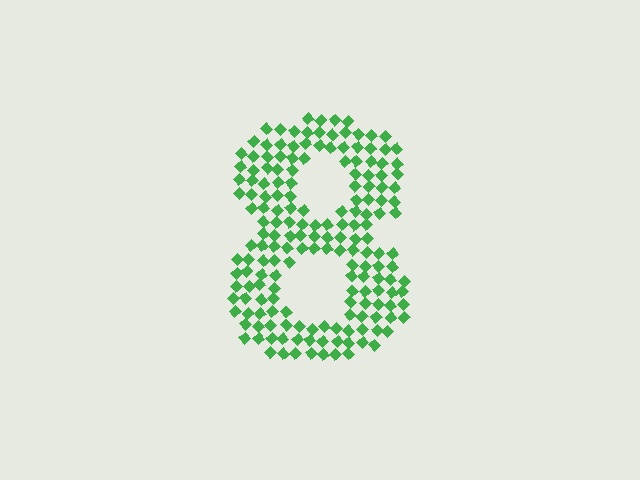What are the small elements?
The small elements are diamonds.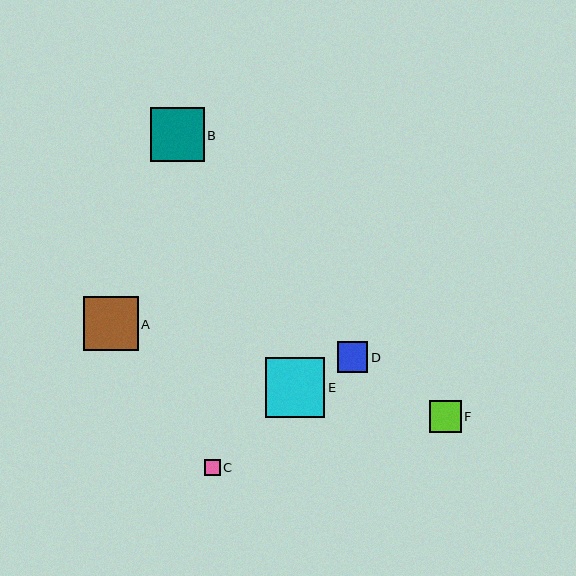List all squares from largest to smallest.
From largest to smallest: E, A, B, F, D, C.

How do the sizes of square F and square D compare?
Square F and square D are approximately the same size.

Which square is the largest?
Square E is the largest with a size of approximately 59 pixels.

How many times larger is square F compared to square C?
Square F is approximately 2.0 times the size of square C.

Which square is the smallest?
Square C is the smallest with a size of approximately 16 pixels.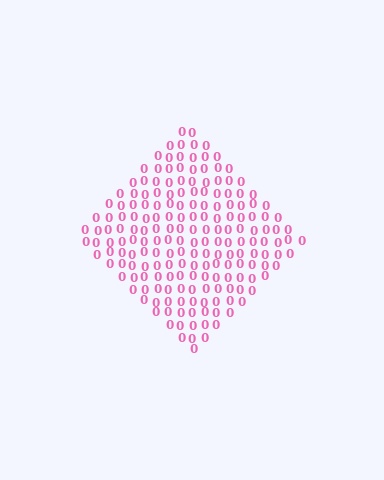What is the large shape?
The large shape is a diamond.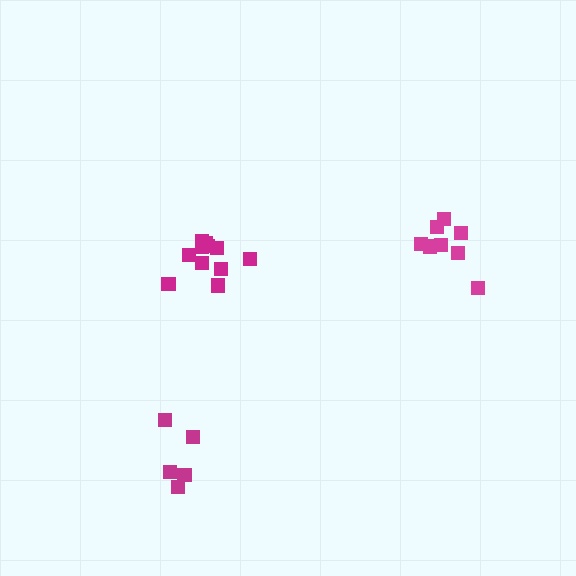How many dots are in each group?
Group 1: 8 dots, Group 2: 5 dots, Group 3: 11 dots (24 total).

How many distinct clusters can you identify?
There are 3 distinct clusters.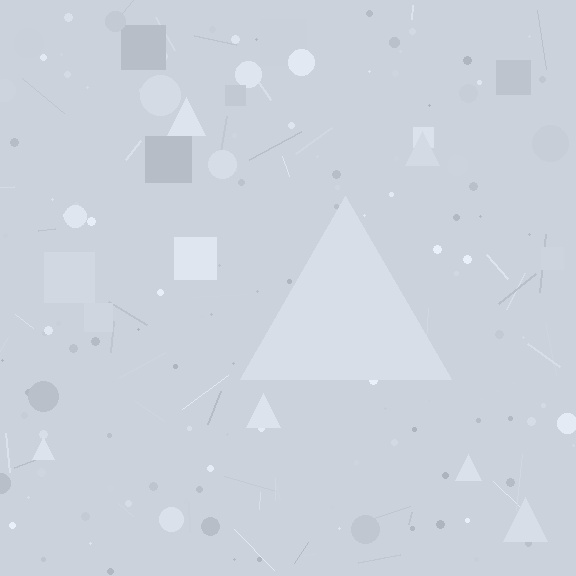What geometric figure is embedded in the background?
A triangle is embedded in the background.